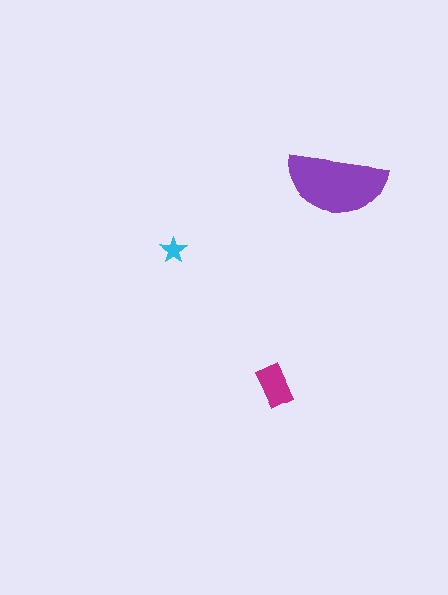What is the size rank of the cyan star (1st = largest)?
3rd.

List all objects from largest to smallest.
The purple semicircle, the magenta rectangle, the cyan star.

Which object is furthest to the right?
The purple semicircle is rightmost.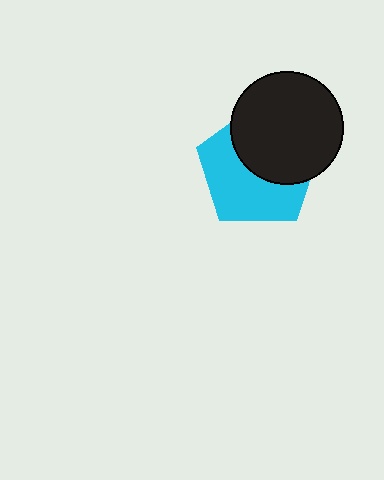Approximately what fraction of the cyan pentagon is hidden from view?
Roughly 47% of the cyan pentagon is hidden behind the black circle.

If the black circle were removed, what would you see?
You would see the complete cyan pentagon.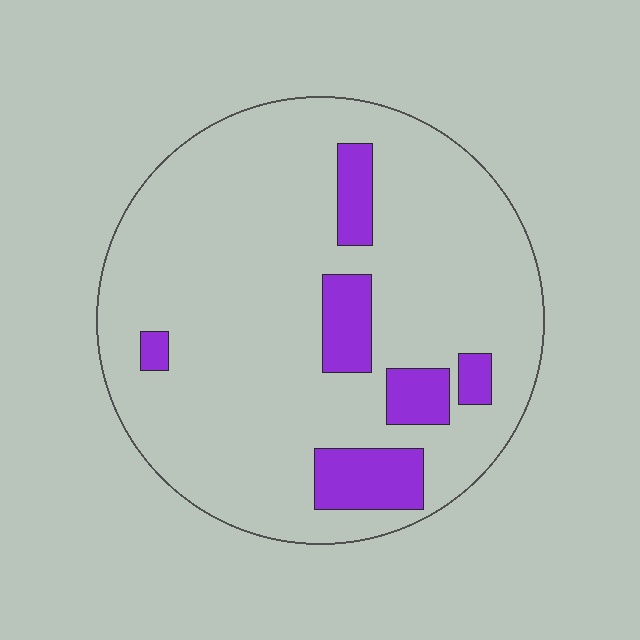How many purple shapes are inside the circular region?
6.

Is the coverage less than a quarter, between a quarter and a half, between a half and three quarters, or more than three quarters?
Less than a quarter.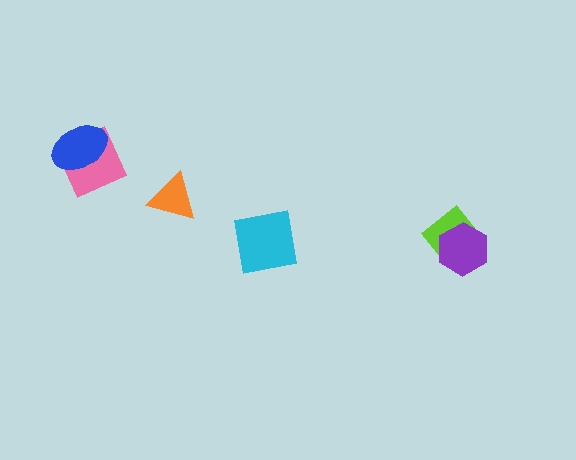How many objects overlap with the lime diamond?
1 object overlaps with the lime diamond.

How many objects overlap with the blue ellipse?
1 object overlaps with the blue ellipse.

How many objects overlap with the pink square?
1 object overlaps with the pink square.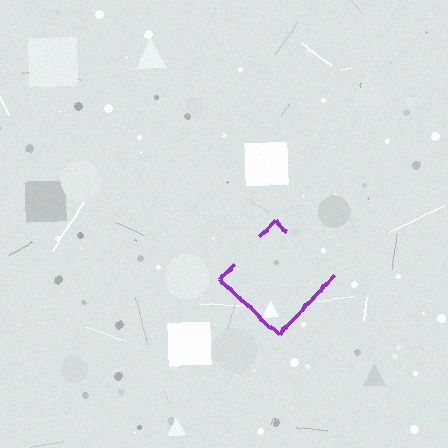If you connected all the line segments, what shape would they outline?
They would outline a diamond.